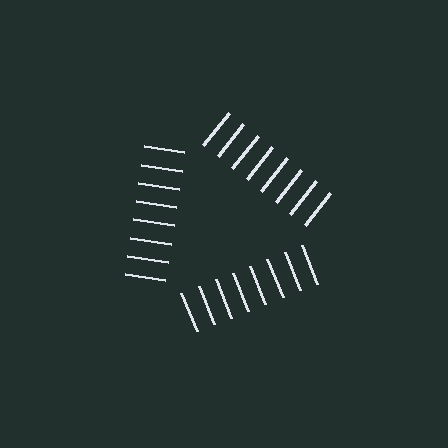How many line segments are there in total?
24 — 8 along each of the 3 edges.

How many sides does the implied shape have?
3 sides — the line-ends trace a triangle.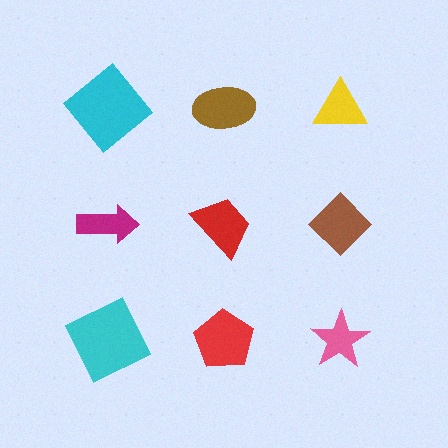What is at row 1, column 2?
A brown ellipse.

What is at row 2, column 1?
A magenta arrow.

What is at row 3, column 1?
A cyan square.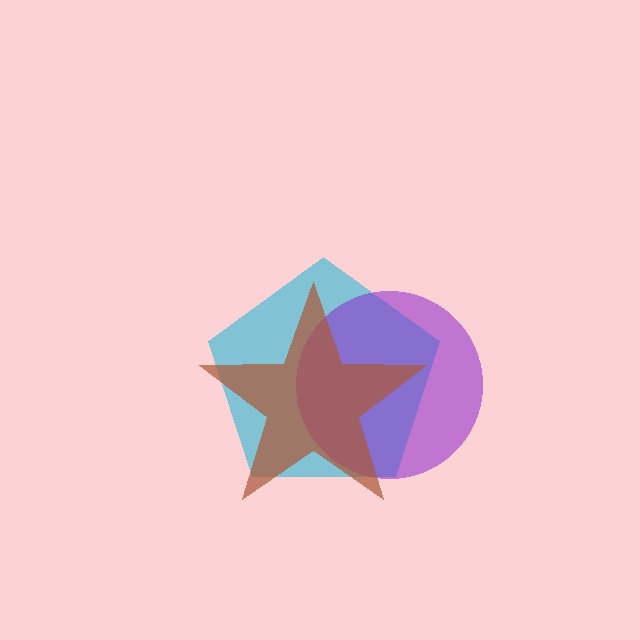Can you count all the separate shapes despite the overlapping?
Yes, there are 3 separate shapes.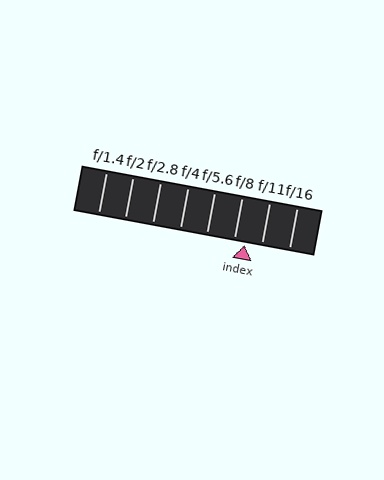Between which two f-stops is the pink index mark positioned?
The index mark is between f/8 and f/11.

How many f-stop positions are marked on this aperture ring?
There are 8 f-stop positions marked.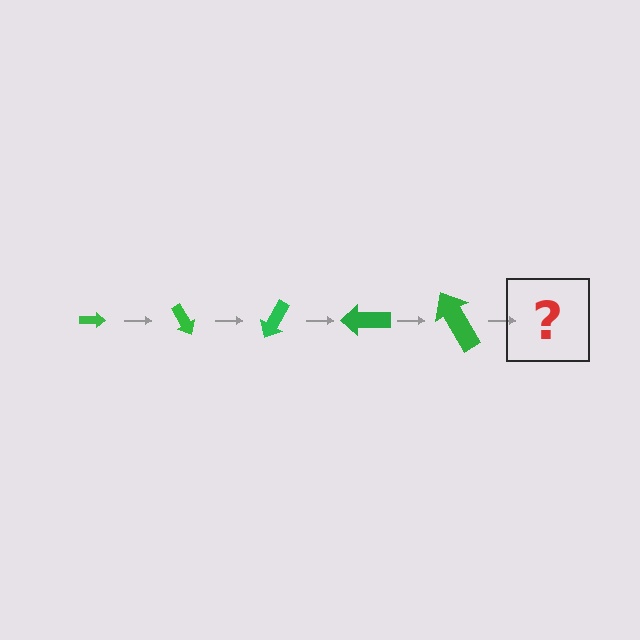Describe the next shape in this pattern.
It should be an arrow, larger than the previous one and rotated 300 degrees from the start.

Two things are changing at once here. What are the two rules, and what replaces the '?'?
The two rules are that the arrow grows larger each step and it rotates 60 degrees each step. The '?' should be an arrow, larger than the previous one and rotated 300 degrees from the start.